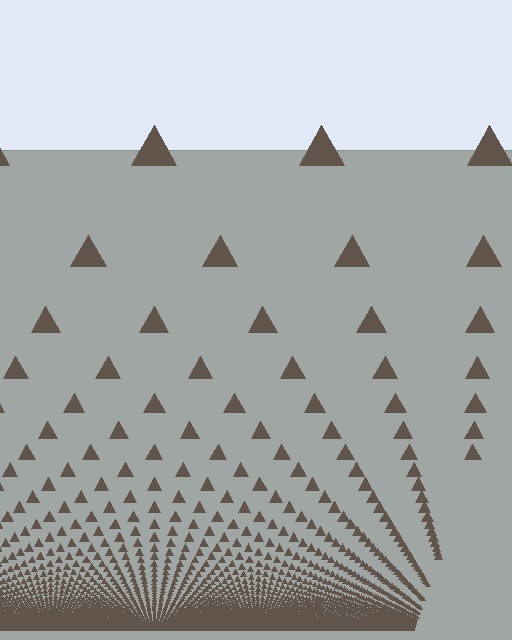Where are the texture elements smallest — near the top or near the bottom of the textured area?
Near the bottom.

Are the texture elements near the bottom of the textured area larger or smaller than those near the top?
Smaller. The gradient is inverted — elements near the bottom are smaller and denser.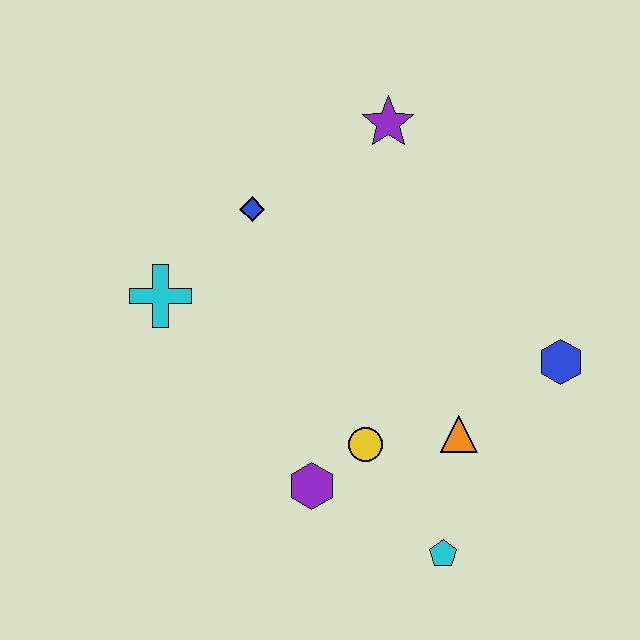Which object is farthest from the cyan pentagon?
The purple star is farthest from the cyan pentagon.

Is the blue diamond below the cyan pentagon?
No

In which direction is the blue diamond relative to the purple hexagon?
The blue diamond is above the purple hexagon.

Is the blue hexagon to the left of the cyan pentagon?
No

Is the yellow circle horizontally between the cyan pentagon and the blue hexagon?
No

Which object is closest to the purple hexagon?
The yellow circle is closest to the purple hexagon.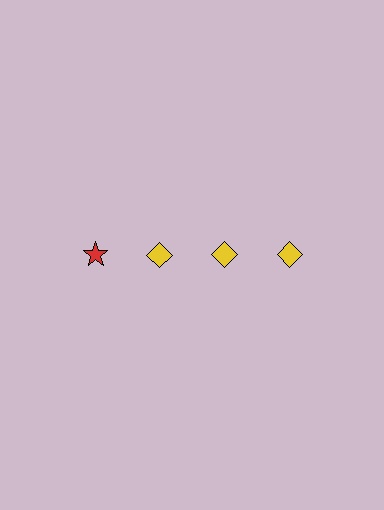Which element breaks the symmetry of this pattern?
The red star in the top row, leftmost column breaks the symmetry. All other shapes are yellow diamonds.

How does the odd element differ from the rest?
It differs in both color (red instead of yellow) and shape (star instead of diamond).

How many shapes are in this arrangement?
There are 4 shapes arranged in a grid pattern.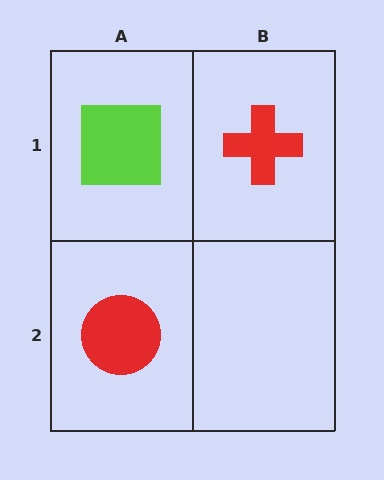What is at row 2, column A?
A red circle.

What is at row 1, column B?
A red cross.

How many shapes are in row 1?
2 shapes.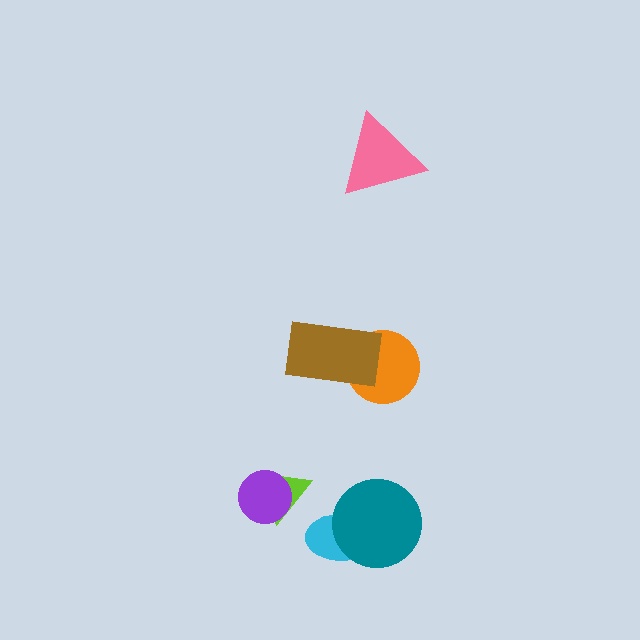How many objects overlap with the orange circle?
1 object overlaps with the orange circle.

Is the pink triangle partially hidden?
No, no other shape covers it.